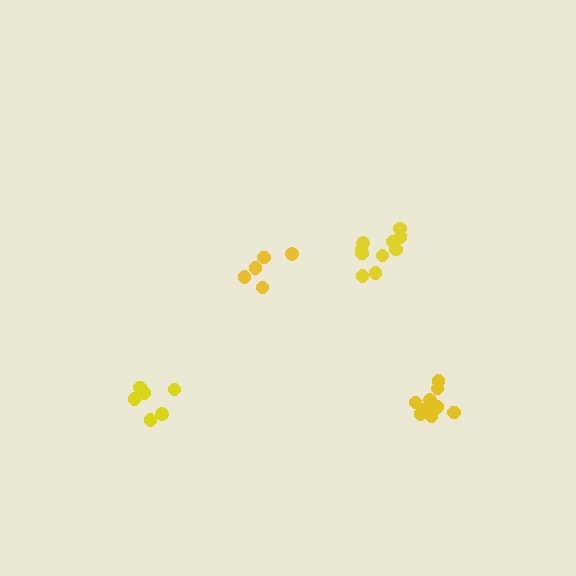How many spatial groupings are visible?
There are 4 spatial groupings.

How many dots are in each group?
Group 1: 10 dots, Group 2: 9 dots, Group 3: 5 dots, Group 4: 6 dots (30 total).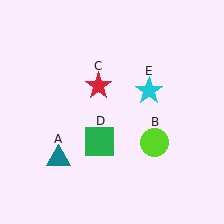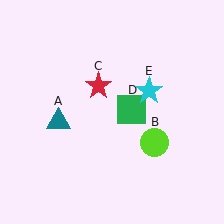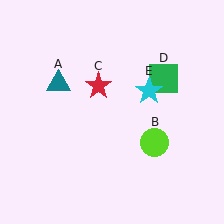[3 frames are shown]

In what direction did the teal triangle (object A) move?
The teal triangle (object A) moved up.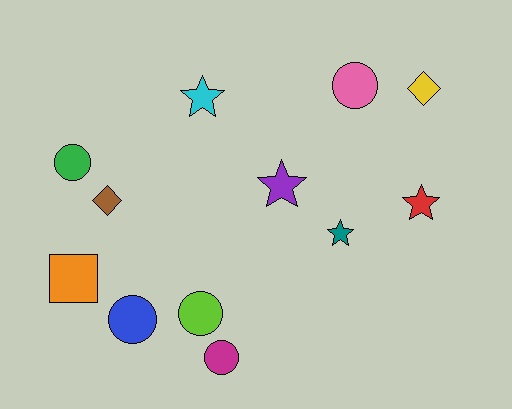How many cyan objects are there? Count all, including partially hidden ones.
There is 1 cyan object.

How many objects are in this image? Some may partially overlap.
There are 12 objects.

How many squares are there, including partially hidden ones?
There is 1 square.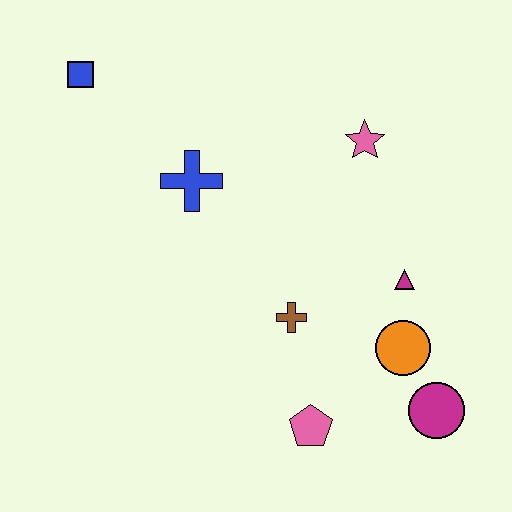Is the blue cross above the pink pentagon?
Yes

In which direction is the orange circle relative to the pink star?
The orange circle is below the pink star.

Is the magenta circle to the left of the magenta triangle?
No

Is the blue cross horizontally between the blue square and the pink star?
Yes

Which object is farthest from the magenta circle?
The blue square is farthest from the magenta circle.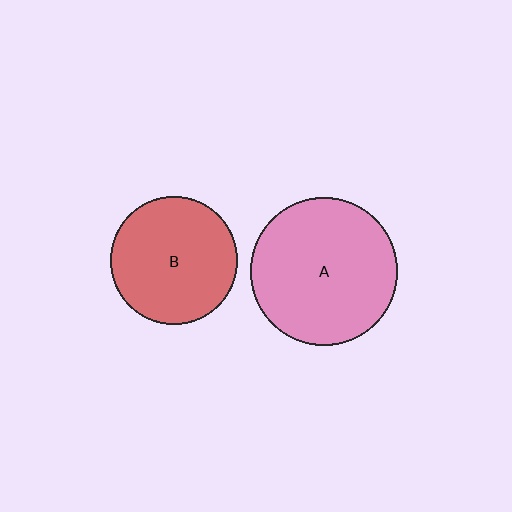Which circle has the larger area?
Circle A (pink).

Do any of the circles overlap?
No, none of the circles overlap.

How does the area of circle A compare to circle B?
Approximately 1.3 times.